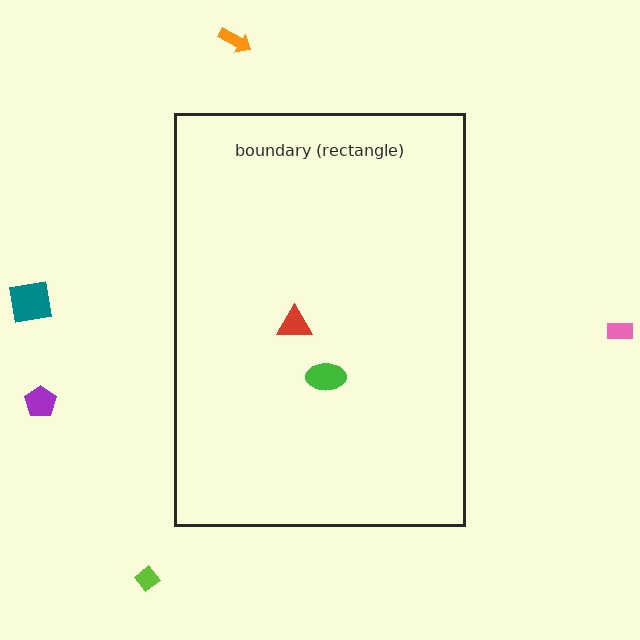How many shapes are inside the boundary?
2 inside, 5 outside.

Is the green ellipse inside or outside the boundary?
Inside.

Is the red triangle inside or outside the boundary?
Inside.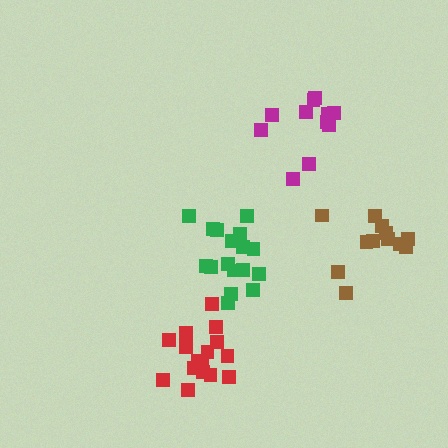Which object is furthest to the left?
The red cluster is leftmost.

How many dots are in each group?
Group 1: 16 dots, Group 2: 12 dots, Group 3: 17 dots, Group 4: 11 dots (56 total).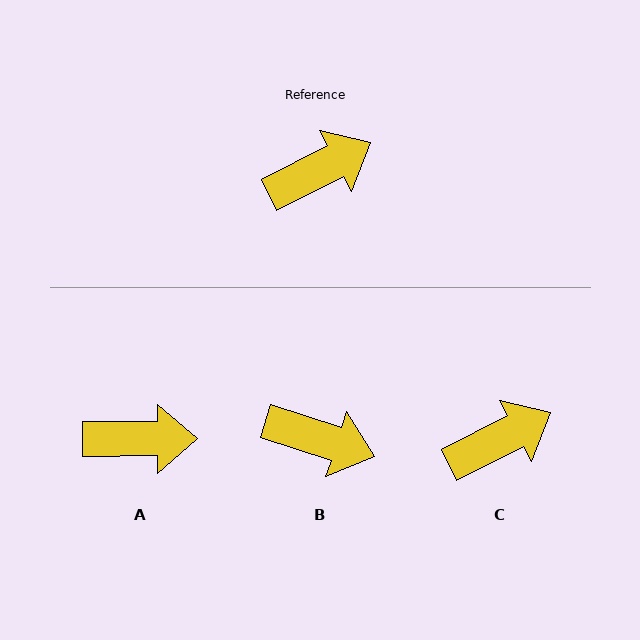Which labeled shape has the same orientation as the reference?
C.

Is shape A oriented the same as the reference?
No, it is off by about 27 degrees.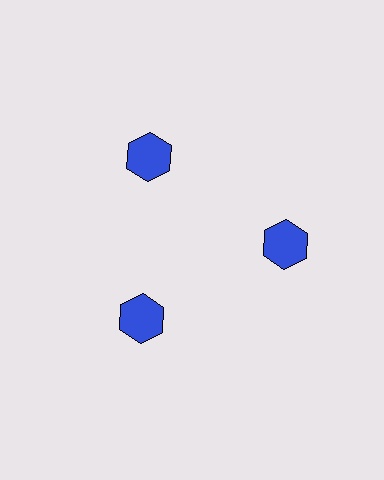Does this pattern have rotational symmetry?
Yes, this pattern has 3-fold rotational symmetry. It looks the same after rotating 120 degrees around the center.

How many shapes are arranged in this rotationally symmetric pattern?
There are 3 shapes, arranged in 3 groups of 1.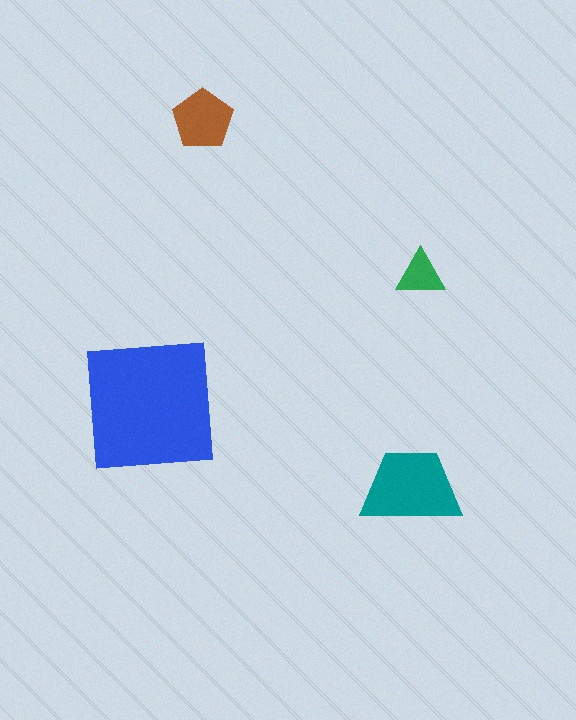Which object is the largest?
The blue square.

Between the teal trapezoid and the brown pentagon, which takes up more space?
The teal trapezoid.